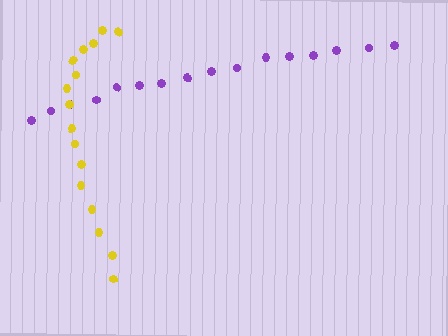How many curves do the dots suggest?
There are 2 distinct paths.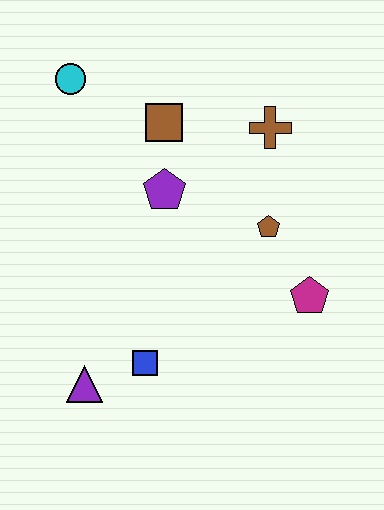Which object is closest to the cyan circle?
The brown square is closest to the cyan circle.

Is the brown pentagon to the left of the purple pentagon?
No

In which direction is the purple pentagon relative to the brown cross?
The purple pentagon is to the left of the brown cross.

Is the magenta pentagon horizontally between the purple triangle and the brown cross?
No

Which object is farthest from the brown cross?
The purple triangle is farthest from the brown cross.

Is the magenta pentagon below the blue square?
No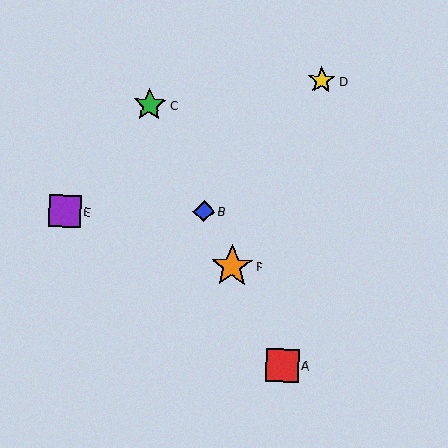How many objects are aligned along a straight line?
4 objects (A, B, C, F) are aligned along a straight line.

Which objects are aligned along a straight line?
Objects A, B, C, F are aligned along a straight line.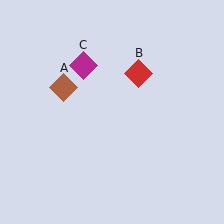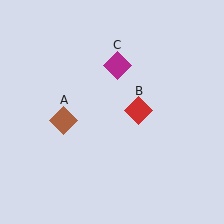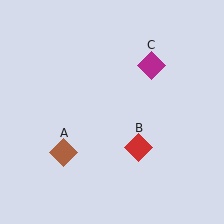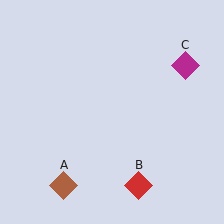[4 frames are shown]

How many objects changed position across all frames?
3 objects changed position: brown diamond (object A), red diamond (object B), magenta diamond (object C).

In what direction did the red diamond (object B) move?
The red diamond (object B) moved down.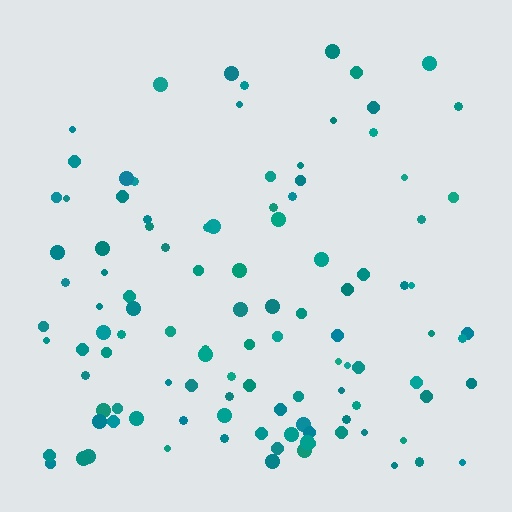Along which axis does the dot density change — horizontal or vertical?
Vertical.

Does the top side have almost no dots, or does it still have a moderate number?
Still a moderate number, just noticeably fewer than the bottom.